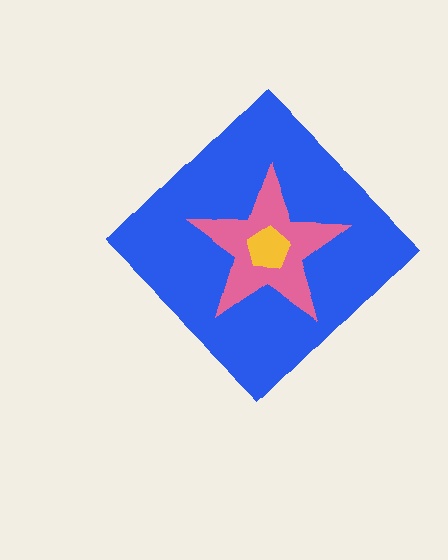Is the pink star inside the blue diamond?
Yes.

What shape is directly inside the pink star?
The yellow pentagon.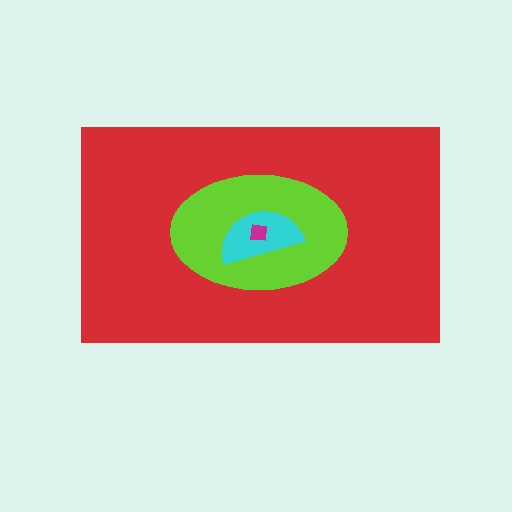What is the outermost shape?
The red rectangle.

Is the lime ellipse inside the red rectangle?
Yes.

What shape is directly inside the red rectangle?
The lime ellipse.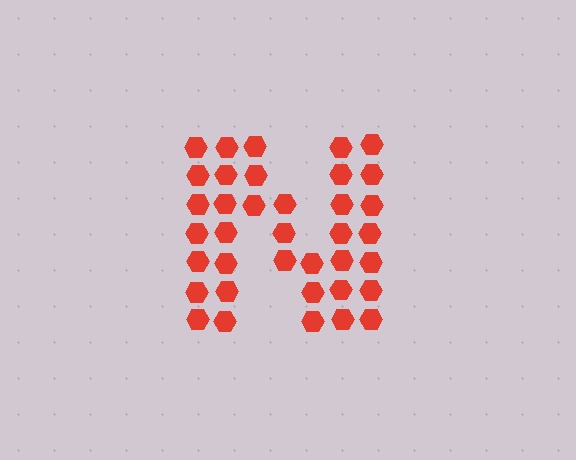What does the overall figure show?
The overall figure shows the letter N.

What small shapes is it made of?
It is made of small hexagons.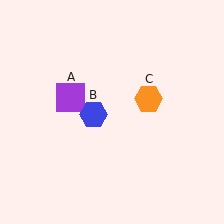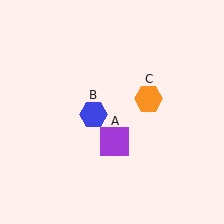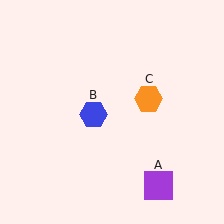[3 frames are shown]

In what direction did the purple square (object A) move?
The purple square (object A) moved down and to the right.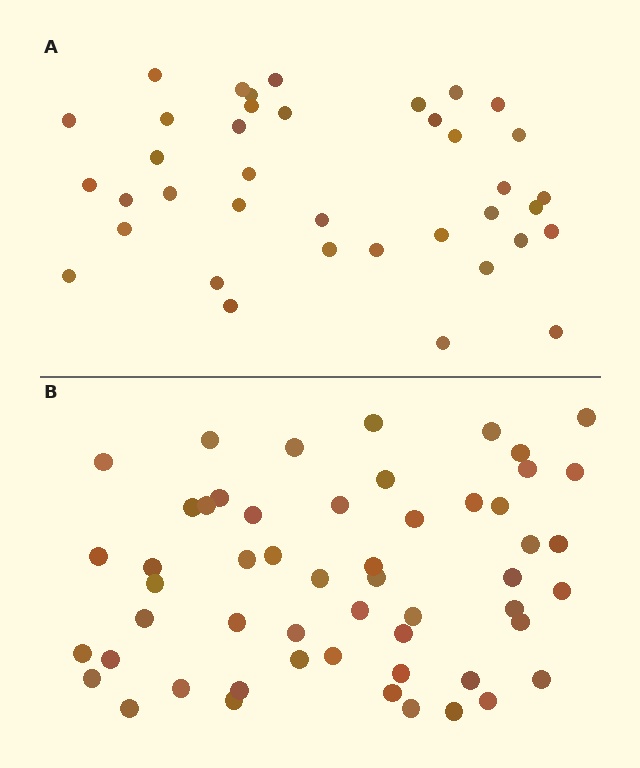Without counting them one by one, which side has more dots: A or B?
Region B (the bottom region) has more dots.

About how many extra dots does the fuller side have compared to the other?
Region B has approximately 15 more dots than region A.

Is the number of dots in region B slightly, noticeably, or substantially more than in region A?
Region B has noticeably more, but not dramatically so. The ratio is roughly 1.4 to 1.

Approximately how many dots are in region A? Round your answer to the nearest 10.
About 40 dots. (The exact count is 38, which rounds to 40.)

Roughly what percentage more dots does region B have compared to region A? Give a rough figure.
About 40% more.